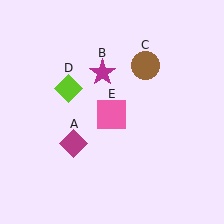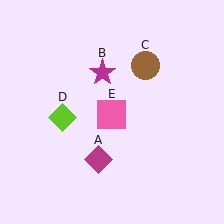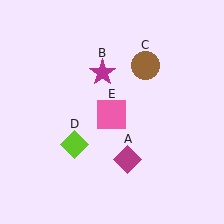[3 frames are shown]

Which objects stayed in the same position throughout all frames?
Magenta star (object B) and brown circle (object C) and pink square (object E) remained stationary.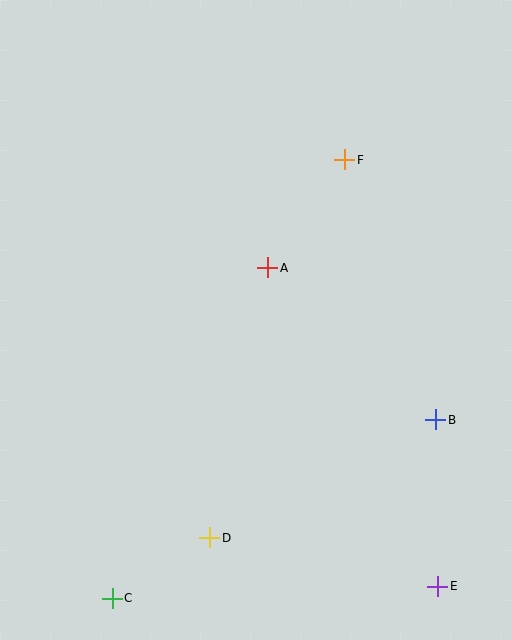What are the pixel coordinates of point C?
Point C is at (112, 598).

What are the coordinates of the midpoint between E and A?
The midpoint between E and A is at (353, 427).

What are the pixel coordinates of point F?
Point F is at (345, 160).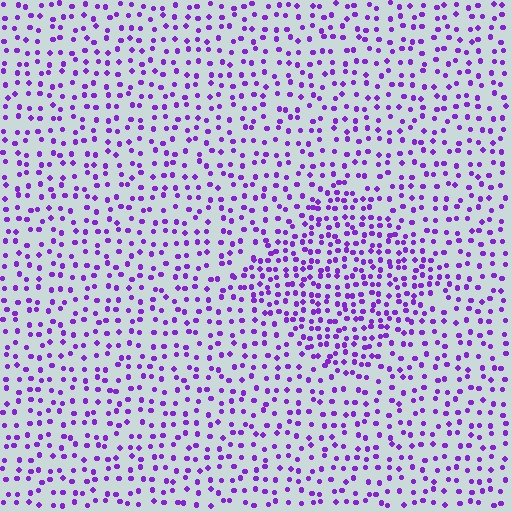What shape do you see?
I see a diamond.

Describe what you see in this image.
The image contains small purple elements arranged at two different densities. A diamond-shaped region is visible where the elements are more densely packed than the surrounding area.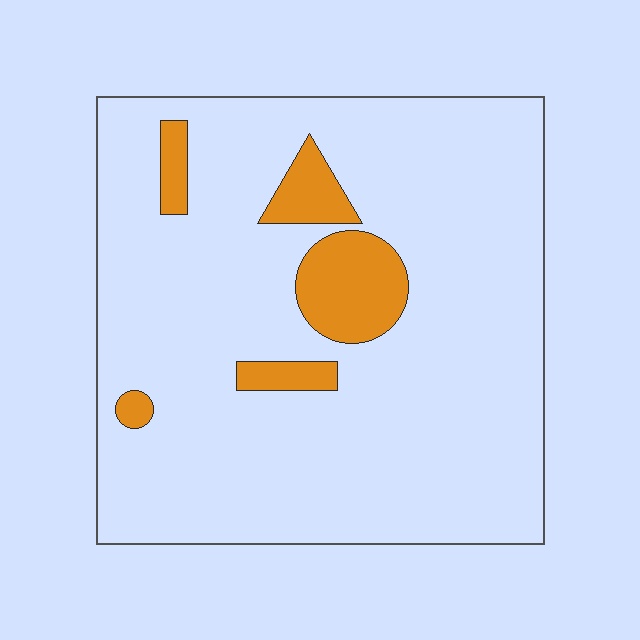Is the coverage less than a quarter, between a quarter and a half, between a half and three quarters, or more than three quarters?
Less than a quarter.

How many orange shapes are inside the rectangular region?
5.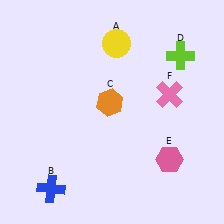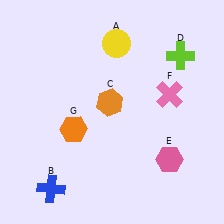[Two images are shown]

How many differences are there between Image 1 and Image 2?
There is 1 difference between the two images.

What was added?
An orange hexagon (G) was added in Image 2.